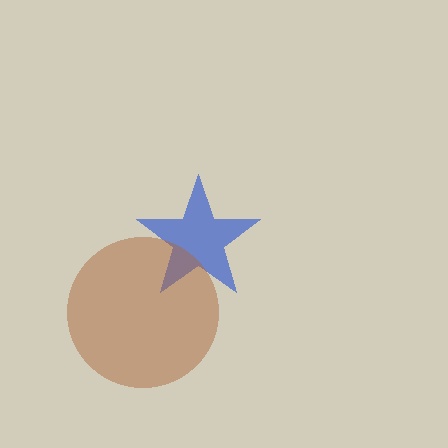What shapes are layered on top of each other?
The layered shapes are: a blue star, a brown circle.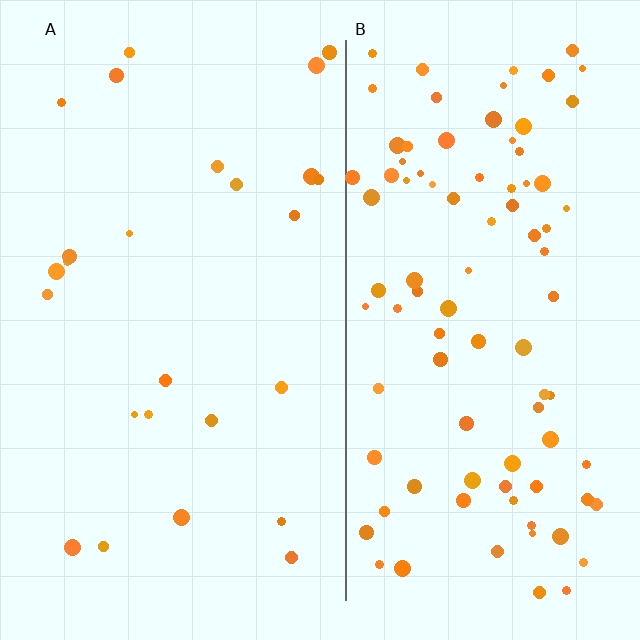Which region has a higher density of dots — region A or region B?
B (the right).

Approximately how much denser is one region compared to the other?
Approximately 3.6× — region B over region A.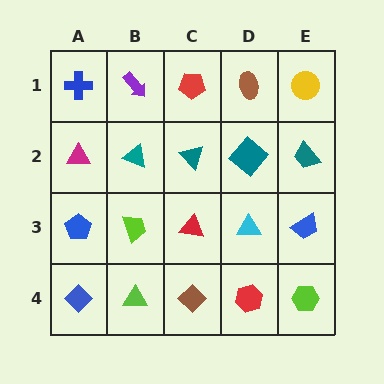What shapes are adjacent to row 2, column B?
A purple arrow (row 1, column B), a lime trapezoid (row 3, column B), a magenta triangle (row 2, column A), a teal triangle (row 2, column C).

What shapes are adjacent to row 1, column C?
A teal triangle (row 2, column C), a purple arrow (row 1, column B), a brown ellipse (row 1, column D).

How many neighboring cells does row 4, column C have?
3.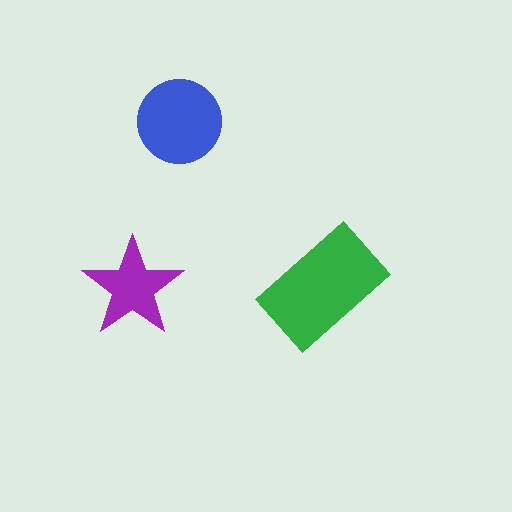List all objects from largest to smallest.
The green rectangle, the blue circle, the purple star.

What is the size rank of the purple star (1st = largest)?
3rd.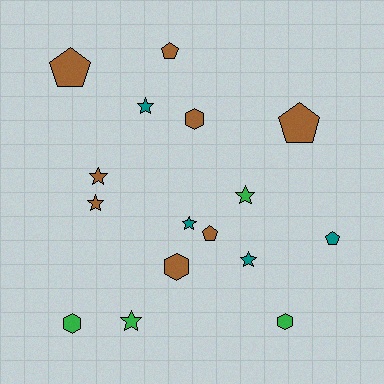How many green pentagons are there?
There are no green pentagons.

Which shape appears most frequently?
Star, with 7 objects.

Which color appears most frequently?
Brown, with 8 objects.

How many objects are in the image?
There are 16 objects.